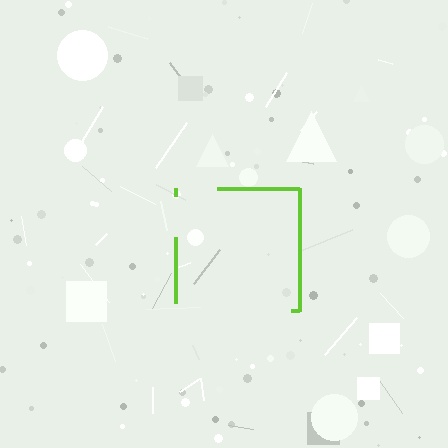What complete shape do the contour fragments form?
The contour fragments form a square.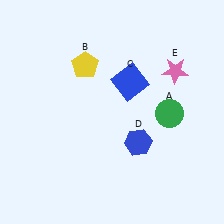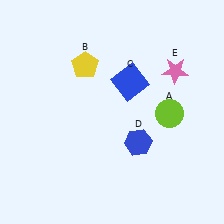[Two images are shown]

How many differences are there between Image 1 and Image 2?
There is 1 difference between the two images.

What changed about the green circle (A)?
In Image 1, A is green. In Image 2, it changed to lime.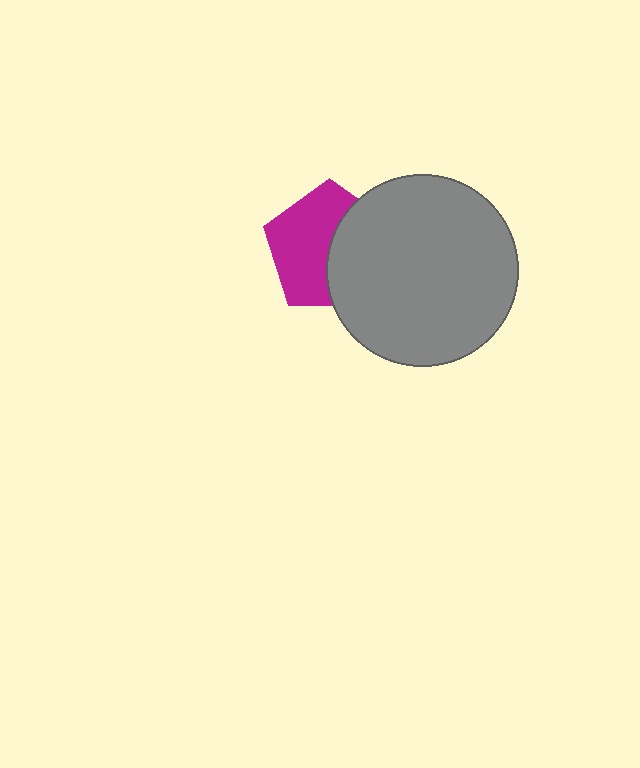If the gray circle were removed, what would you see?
You would see the complete magenta pentagon.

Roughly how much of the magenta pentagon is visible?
About half of it is visible (roughly 55%).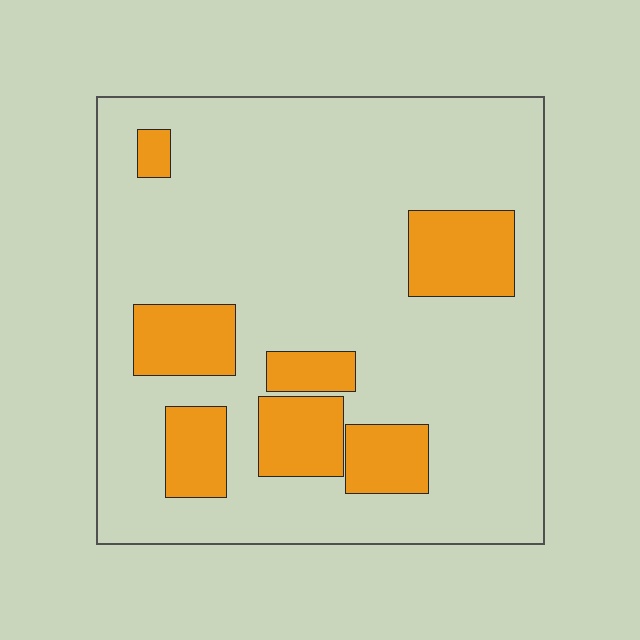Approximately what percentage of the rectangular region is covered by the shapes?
Approximately 20%.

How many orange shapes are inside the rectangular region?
7.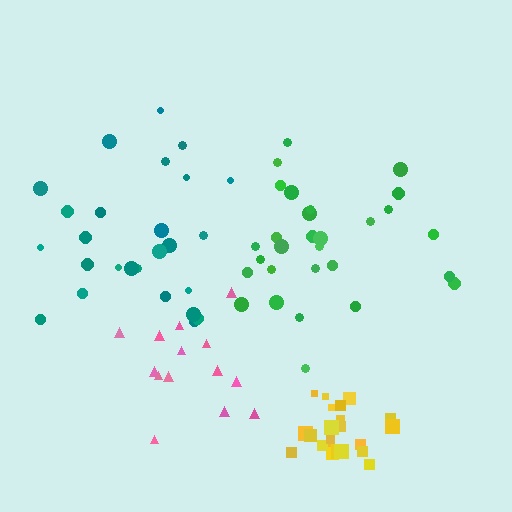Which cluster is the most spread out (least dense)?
Teal.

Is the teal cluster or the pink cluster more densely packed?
Pink.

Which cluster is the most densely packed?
Yellow.